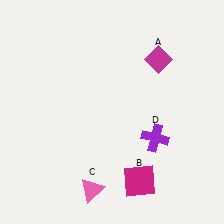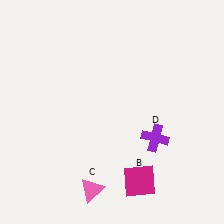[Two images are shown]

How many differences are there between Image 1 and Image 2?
There is 1 difference between the two images.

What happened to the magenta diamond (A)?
The magenta diamond (A) was removed in Image 2. It was in the top-right area of Image 1.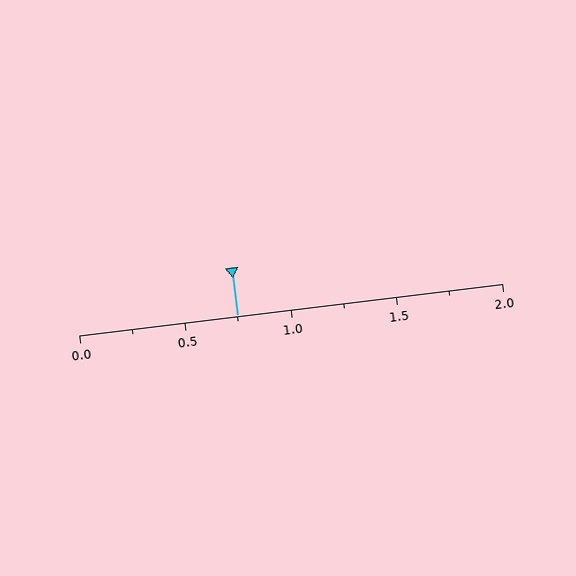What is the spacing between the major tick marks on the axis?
The major ticks are spaced 0.5 apart.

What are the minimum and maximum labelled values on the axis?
The axis runs from 0.0 to 2.0.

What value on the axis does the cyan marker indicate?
The marker indicates approximately 0.75.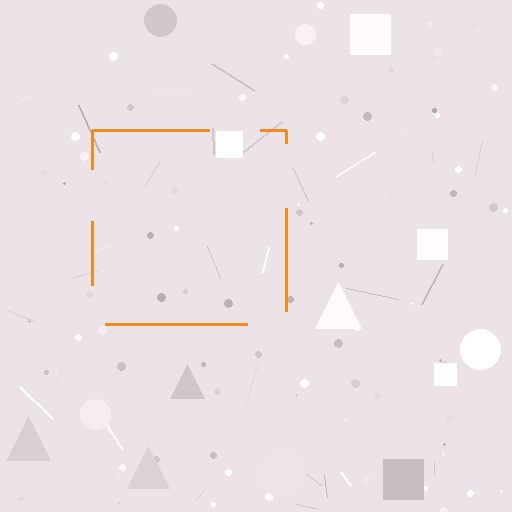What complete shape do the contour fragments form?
The contour fragments form a square.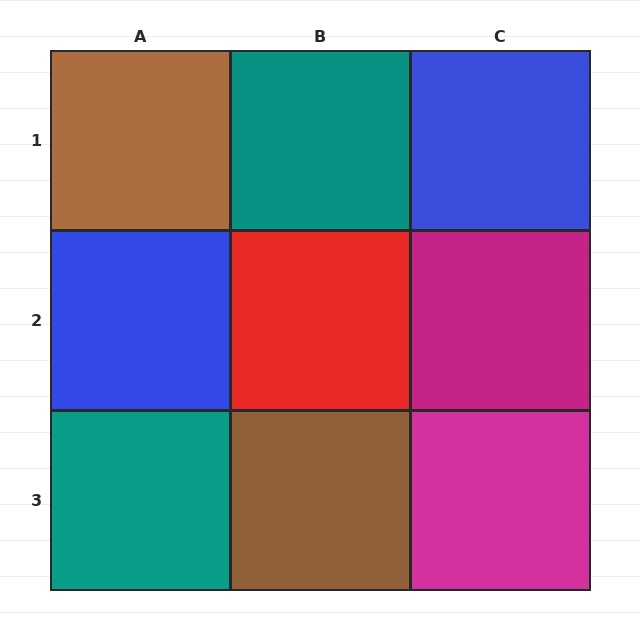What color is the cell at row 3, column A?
Teal.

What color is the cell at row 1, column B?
Teal.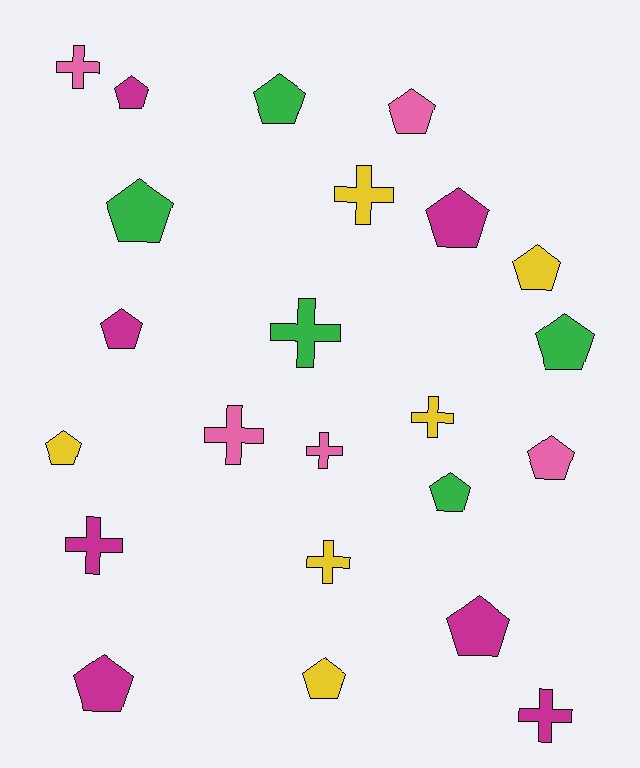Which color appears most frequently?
Magenta, with 7 objects.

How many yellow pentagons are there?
There are 3 yellow pentagons.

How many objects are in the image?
There are 23 objects.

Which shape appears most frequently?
Pentagon, with 14 objects.